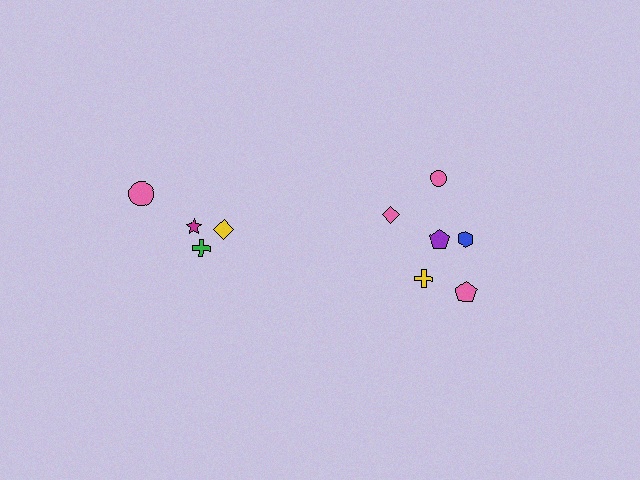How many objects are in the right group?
There are 6 objects.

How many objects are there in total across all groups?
There are 10 objects.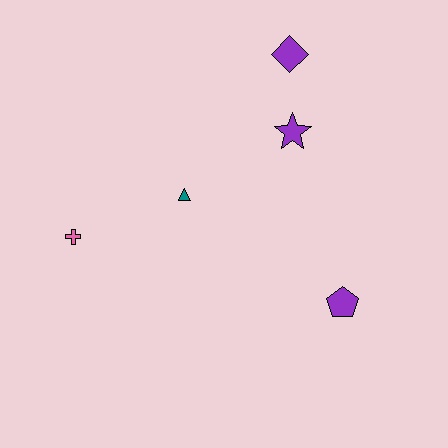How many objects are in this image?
There are 5 objects.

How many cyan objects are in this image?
There are no cyan objects.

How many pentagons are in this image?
There is 1 pentagon.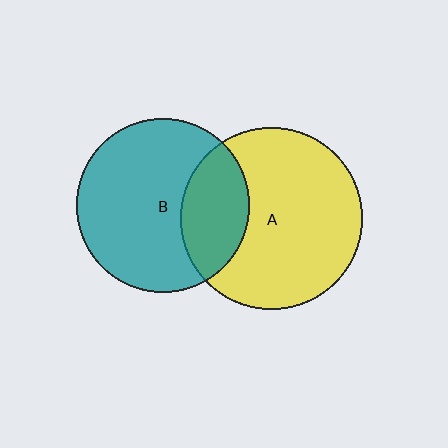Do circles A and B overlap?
Yes.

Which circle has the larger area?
Circle A (yellow).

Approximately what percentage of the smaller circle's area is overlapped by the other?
Approximately 30%.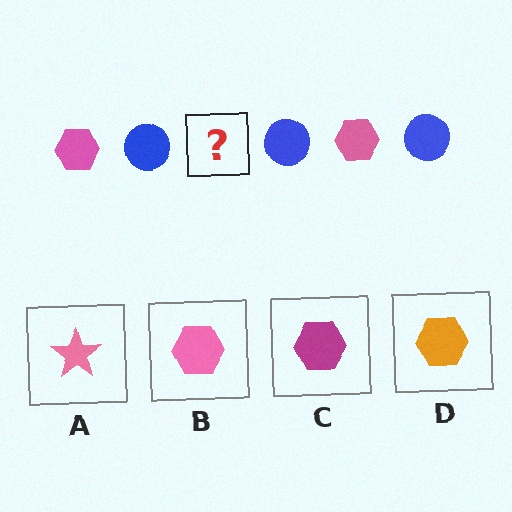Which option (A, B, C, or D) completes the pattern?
B.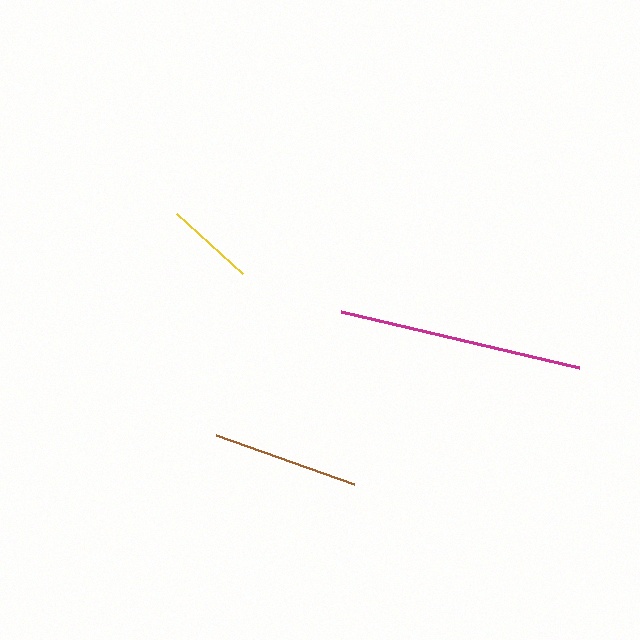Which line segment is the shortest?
The yellow line is the shortest at approximately 89 pixels.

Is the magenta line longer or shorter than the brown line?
The magenta line is longer than the brown line.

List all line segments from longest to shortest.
From longest to shortest: magenta, brown, yellow.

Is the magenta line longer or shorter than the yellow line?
The magenta line is longer than the yellow line.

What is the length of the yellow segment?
The yellow segment is approximately 89 pixels long.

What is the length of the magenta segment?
The magenta segment is approximately 244 pixels long.